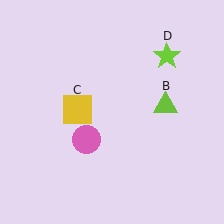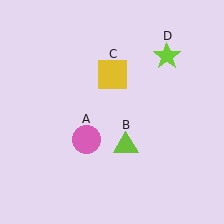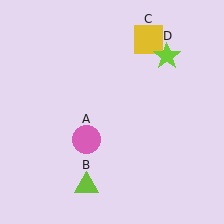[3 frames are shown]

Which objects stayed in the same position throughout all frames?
Pink circle (object A) and lime star (object D) remained stationary.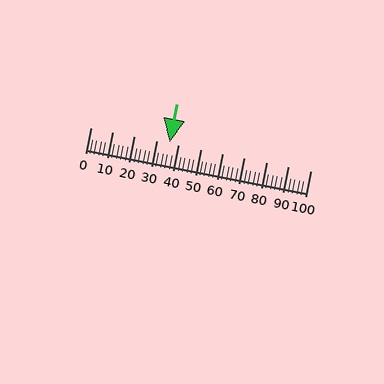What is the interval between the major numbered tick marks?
The major tick marks are spaced 10 units apart.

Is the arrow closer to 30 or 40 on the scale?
The arrow is closer to 40.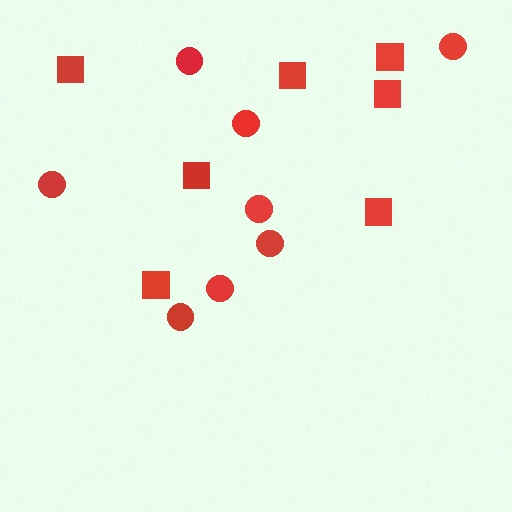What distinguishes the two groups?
There are 2 groups: one group of squares (7) and one group of circles (8).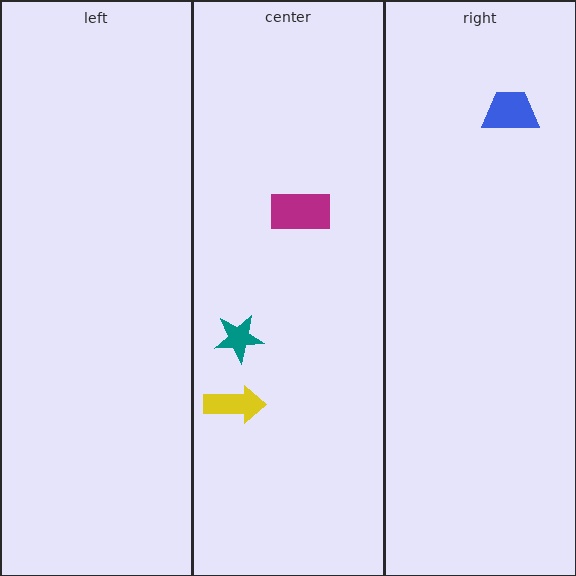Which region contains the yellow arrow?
The center region.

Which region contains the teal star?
The center region.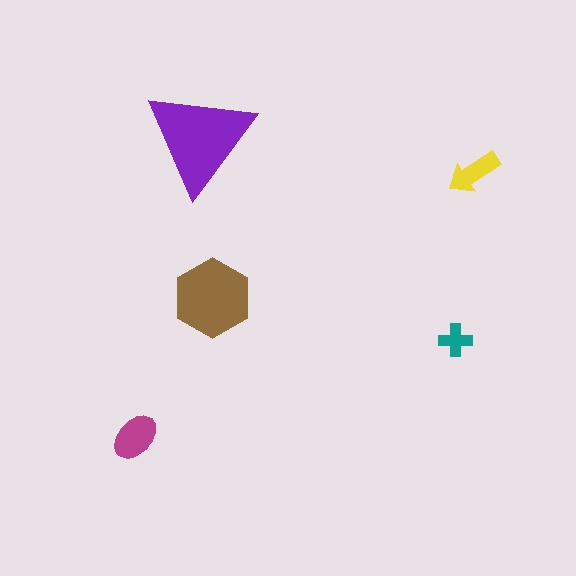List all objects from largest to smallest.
The purple triangle, the brown hexagon, the magenta ellipse, the yellow arrow, the teal cross.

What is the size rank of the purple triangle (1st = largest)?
1st.